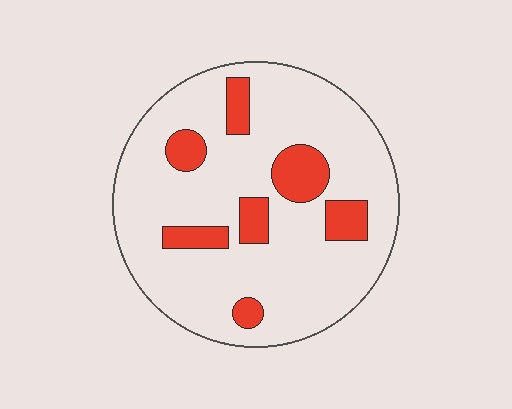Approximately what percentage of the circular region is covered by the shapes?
Approximately 15%.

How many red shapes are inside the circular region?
7.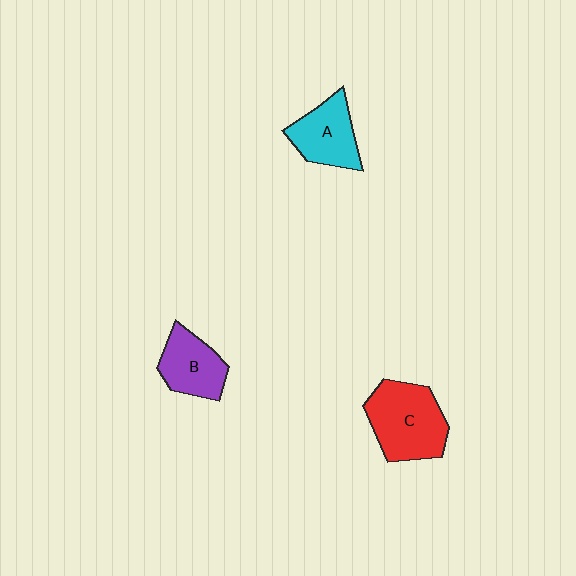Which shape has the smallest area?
Shape B (purple).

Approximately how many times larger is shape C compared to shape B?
Approximately 1.5 times.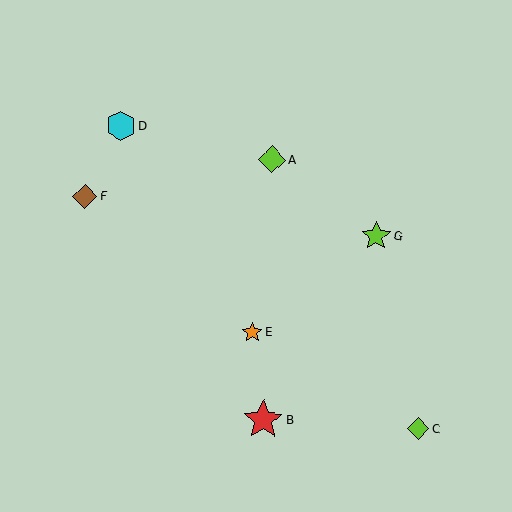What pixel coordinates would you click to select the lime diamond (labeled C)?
Click at (418, 429) to select the lime diamond C.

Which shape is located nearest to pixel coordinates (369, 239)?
The lime star (labeled G) at (376, 236) is nearest to that location.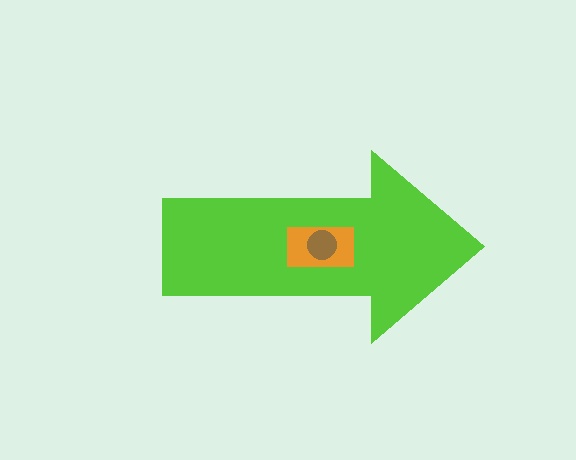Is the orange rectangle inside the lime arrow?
Yes.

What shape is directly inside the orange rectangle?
The brown circle.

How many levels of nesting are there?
3.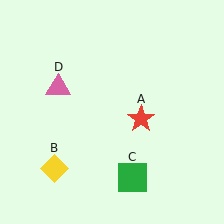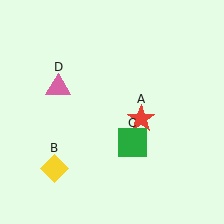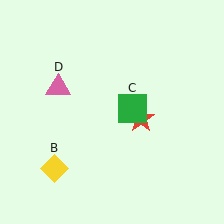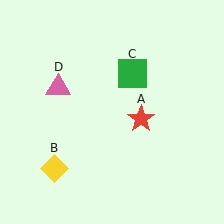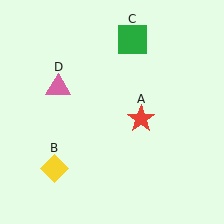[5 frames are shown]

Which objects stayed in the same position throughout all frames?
Red star (object A) and yellow diamond (object B) and pink triangle (object D) remained stationary.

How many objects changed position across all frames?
1 object changed position: green square (object C).